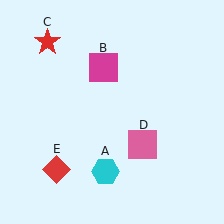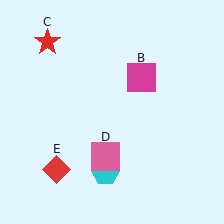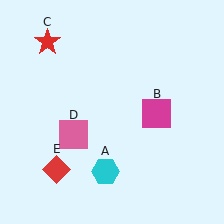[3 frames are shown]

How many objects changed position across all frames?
2 objects changed position: magenta square (object B), pink square (object D).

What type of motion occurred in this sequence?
The magenta square (object B), pink square (object D) rotated clockwise around the center of the scene.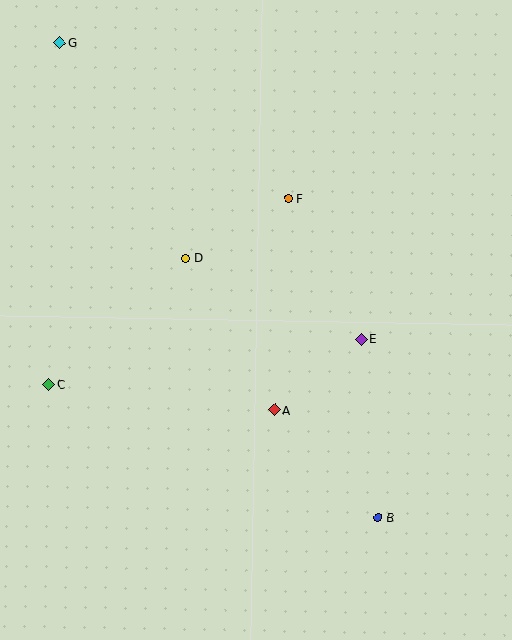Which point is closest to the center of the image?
Point A at (275, 410) is closest to the center.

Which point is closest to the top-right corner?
Point F is closest to the top-right corner.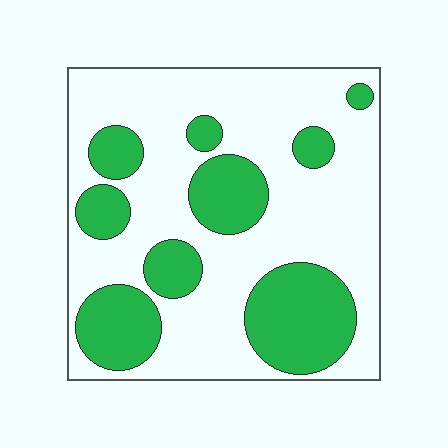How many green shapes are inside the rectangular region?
9.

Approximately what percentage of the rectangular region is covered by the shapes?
Approximately 30%.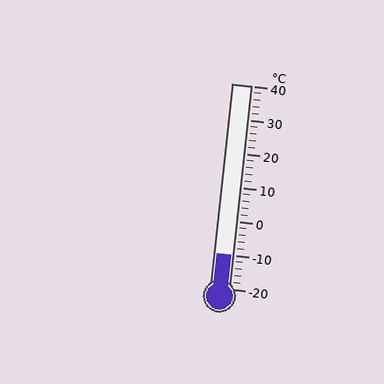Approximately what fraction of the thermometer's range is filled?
The thermometer is filled to approximately 15% of its range.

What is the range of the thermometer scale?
The thermometer scale ranges from -20°C to 40°C.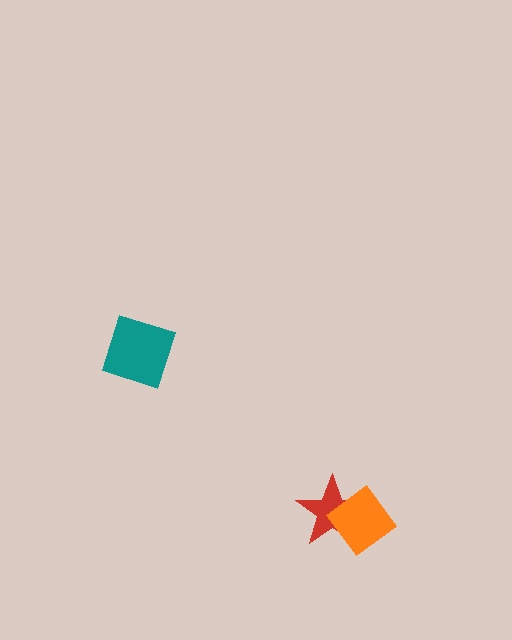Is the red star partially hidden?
Yes, it is partially covered by another shape.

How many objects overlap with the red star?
1 object overlaps with the red star.